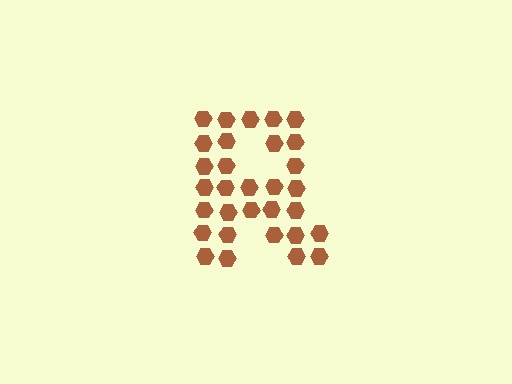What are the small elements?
The small elements are hexagons.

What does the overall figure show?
The overall figure shows the letter R.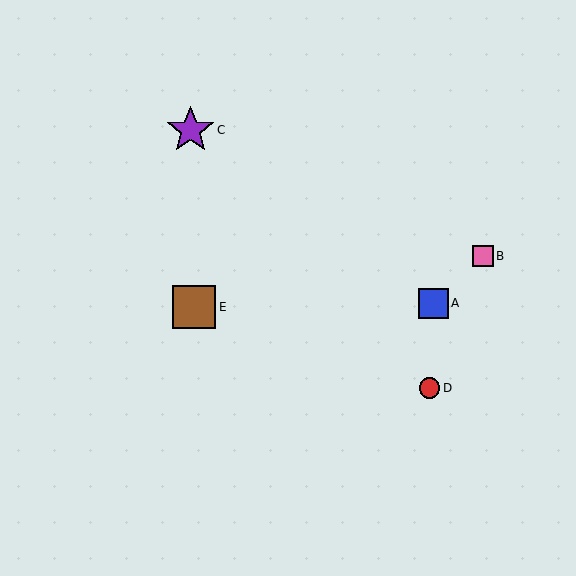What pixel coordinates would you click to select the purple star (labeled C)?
Click at (190, 130) to select the purple star C.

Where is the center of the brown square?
The center of the brown square is at (194, 307).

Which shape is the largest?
The purple star (labeled C) is the largest.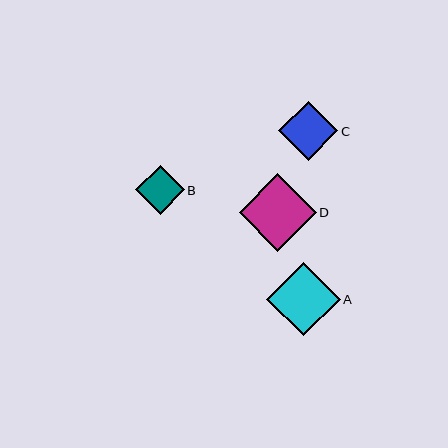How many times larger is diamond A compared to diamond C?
Diamond A is approximately 1.2 times the size of diamond C.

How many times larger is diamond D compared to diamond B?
Diamond D is approximately 1.6 times the size of diamond B.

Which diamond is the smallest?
Diamond B is the smallest with a size of approximately 48 pixels.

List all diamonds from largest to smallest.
From largest to smallest: D, A, C, B.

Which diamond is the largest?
Diamond D is the largest with a size of approximately 77 pixels.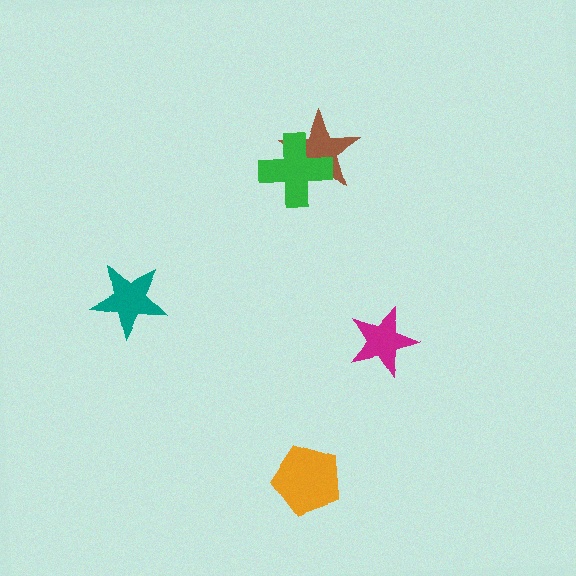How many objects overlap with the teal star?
0 objects overlap with the teal star.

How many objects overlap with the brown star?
1 object overlaps with the brown star.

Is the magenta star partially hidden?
No, no other shape covers it.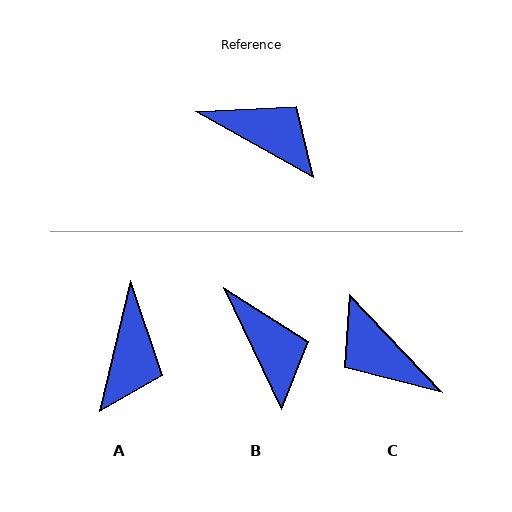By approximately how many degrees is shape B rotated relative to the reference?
Approximately 35 degrees clockwise.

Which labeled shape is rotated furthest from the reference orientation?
C, about 163 degrees away.